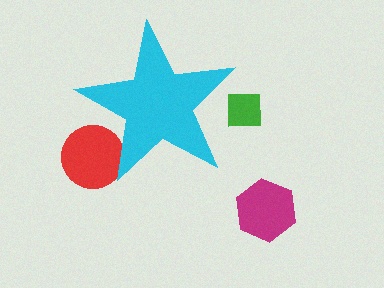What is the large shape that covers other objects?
A cyan star.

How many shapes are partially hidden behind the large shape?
2 shapes are partially hidden.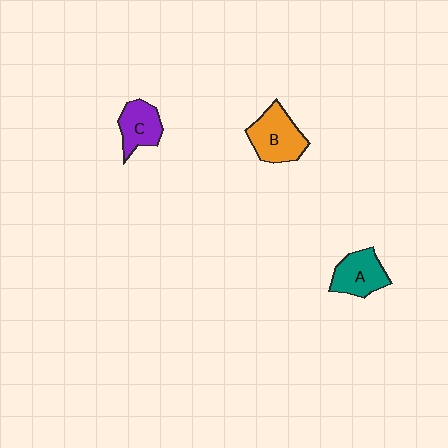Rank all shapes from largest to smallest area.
From largest to smallest: B (orange), A (teal), C (purple).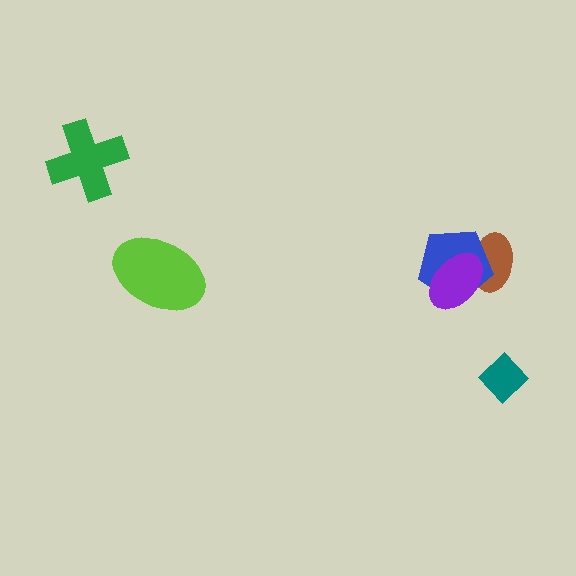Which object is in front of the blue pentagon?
The purple ellipse is in front of the blue pentagon.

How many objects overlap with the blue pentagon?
2 objects overlap with the blue pentagon.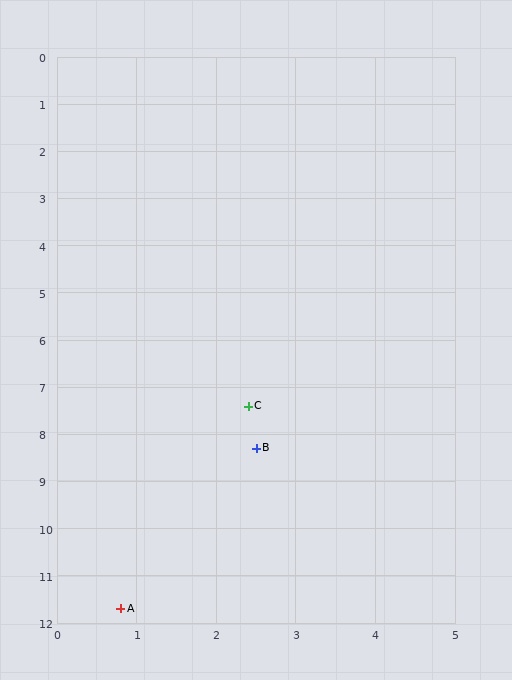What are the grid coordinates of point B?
Point B is at approximately (2.5, 8.3).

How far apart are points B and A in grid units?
Points B and A are about 3.8 grid units apart.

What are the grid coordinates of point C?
Point C is at approximately (2.4, 7.4).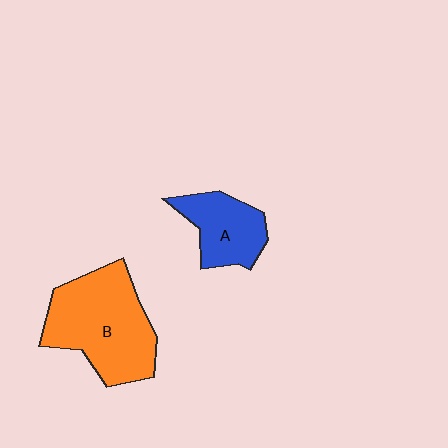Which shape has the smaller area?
Shape A (blue).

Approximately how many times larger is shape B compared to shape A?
Approximately 1.9 times.